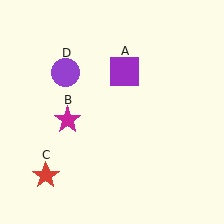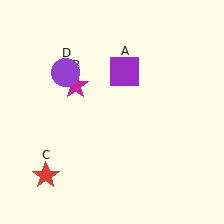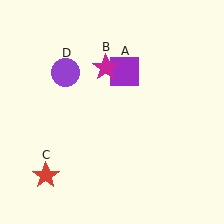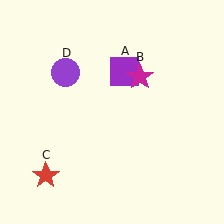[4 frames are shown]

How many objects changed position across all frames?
1 object changed position: magenta star (object B).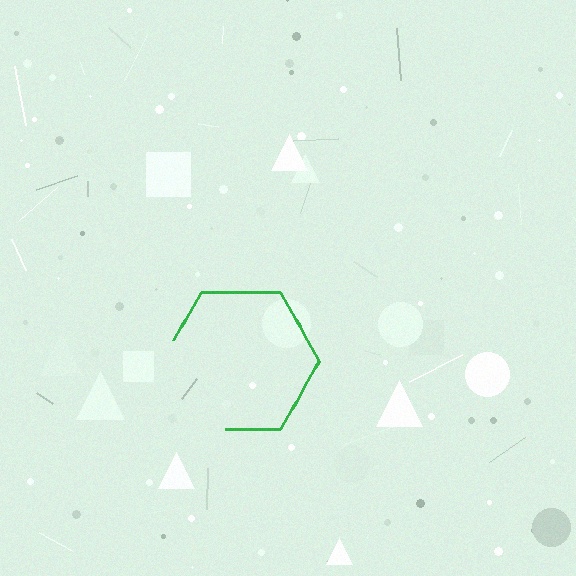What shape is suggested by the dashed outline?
The dashed outline suggests a hexagon.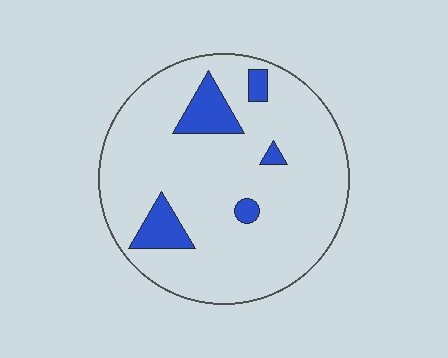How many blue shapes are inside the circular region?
5.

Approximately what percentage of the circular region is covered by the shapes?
Approximately 10%.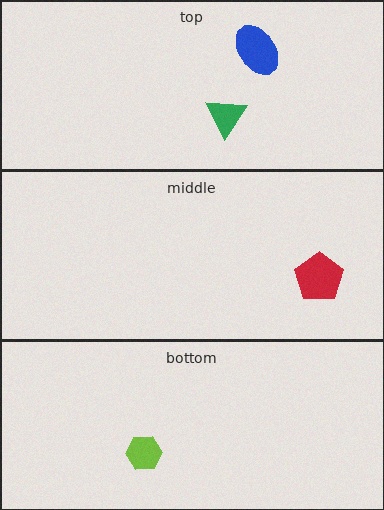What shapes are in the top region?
The blue ellipse, the green triangle.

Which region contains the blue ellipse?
The top region.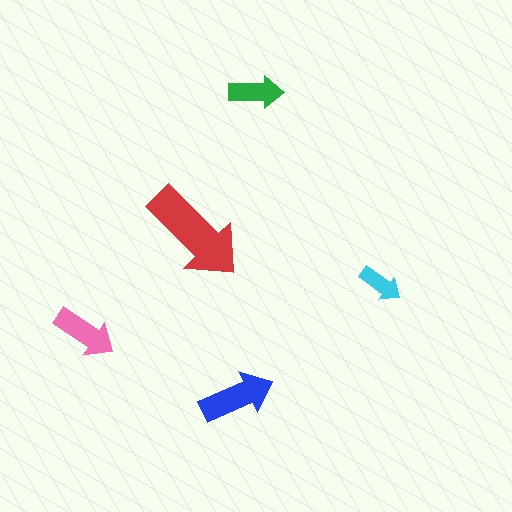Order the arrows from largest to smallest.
the red one, the blue one, the pink one, the green one, the cyan one.